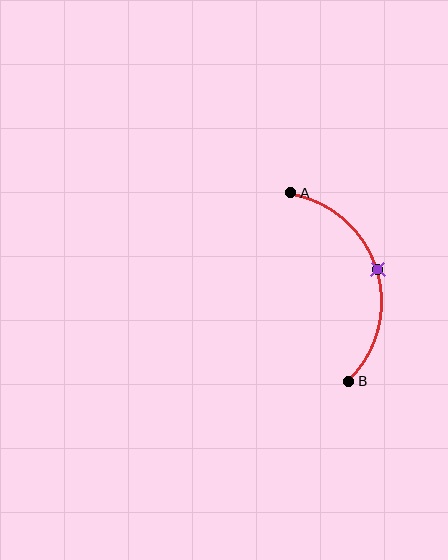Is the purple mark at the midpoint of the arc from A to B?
Yes. The purple mark lies on the arc at equal arc-length from both A and B — it is the arc midpoint.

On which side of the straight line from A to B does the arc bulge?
The arc bulges to the right of the straight line connecting A and B.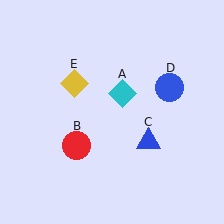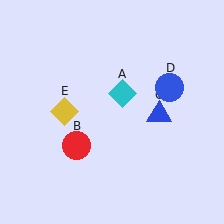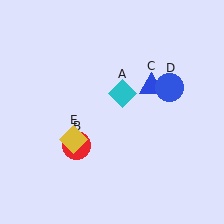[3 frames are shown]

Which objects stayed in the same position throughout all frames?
Cyan diamond (object A) and red circle (object B) and blue circle (object D) remained stationary.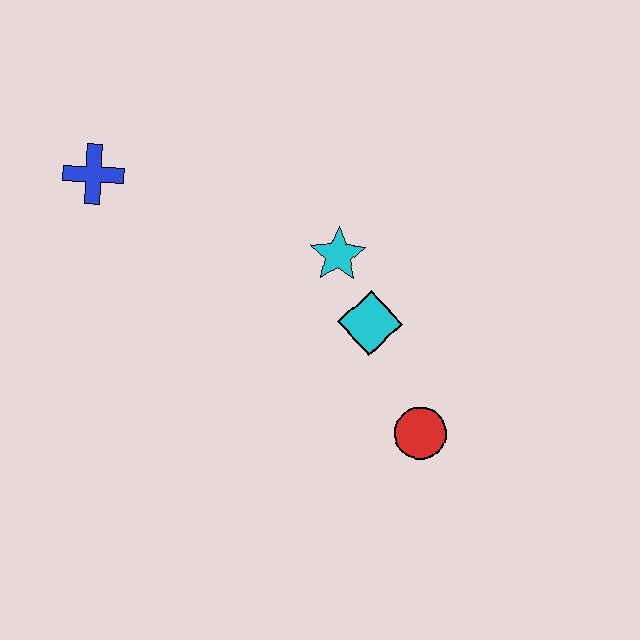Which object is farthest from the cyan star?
The blue cross is farthest from the cyan star.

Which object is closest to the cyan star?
The cyan diamond is closest to the cyan star.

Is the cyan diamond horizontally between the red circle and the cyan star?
Yes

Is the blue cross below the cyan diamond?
No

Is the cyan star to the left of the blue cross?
No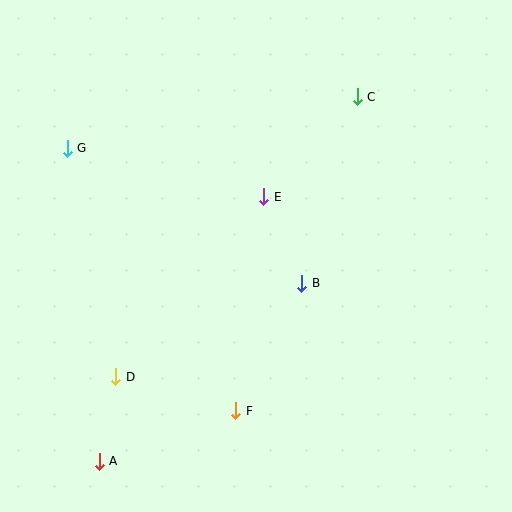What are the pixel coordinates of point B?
Point B is at (302, 283).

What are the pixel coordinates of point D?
Point D is at (116, 377).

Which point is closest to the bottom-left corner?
Point A is closest to the bottom-left corner.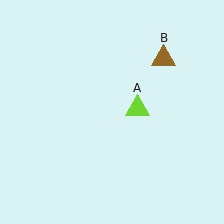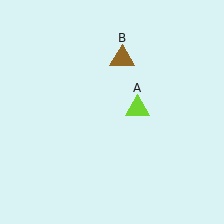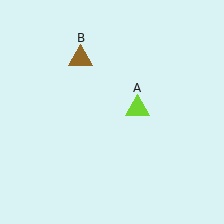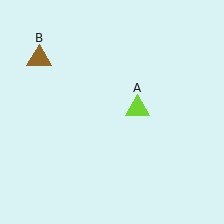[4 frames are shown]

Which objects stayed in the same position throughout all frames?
Lime triangle (object A) remained stationary.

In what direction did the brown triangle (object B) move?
The brown triangle (object B) moved left.